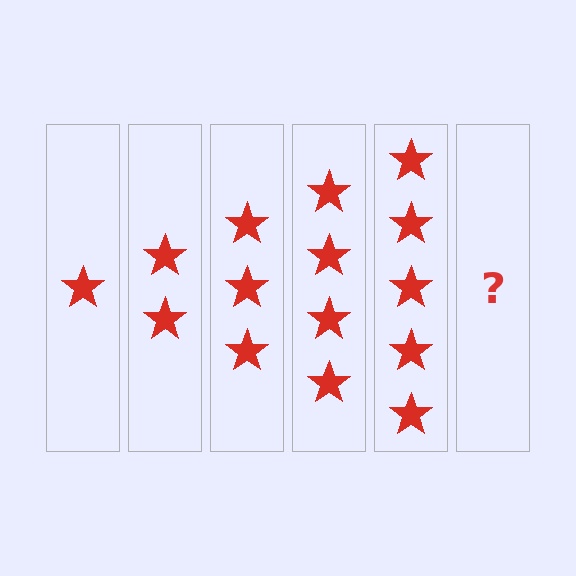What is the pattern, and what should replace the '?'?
The pattern is that each step adds one more star. The '?' should be 6 stars.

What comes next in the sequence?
The next element should be 6 stars.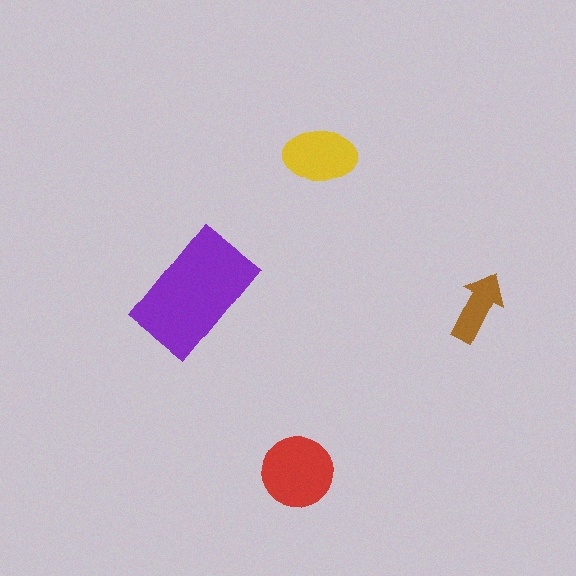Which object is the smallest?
The brown arrow.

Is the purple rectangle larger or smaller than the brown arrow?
Larger.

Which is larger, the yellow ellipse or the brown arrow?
The yellow ellipse.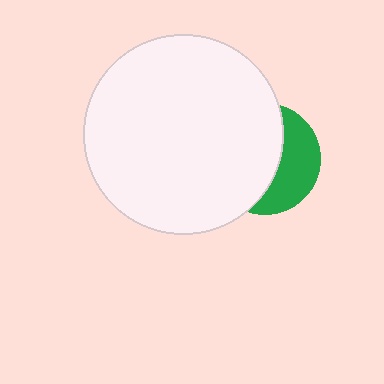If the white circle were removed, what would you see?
You would see the complete green circle.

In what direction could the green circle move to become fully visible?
The green circle could move right. That would shift it out from behind the white circle entirely.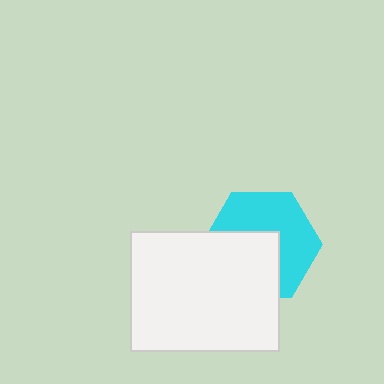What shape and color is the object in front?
The object in front is a white rectangle.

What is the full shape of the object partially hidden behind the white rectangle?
The partially hidden object is a cyan hexagon.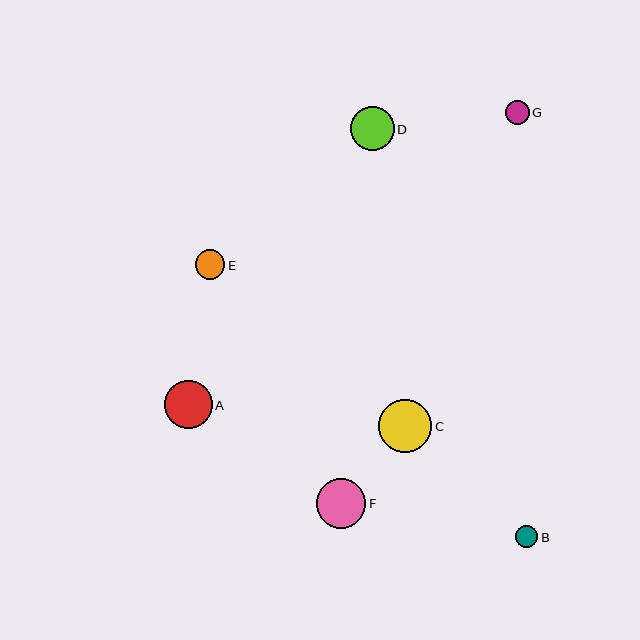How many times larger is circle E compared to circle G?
Circle E is approximately 1.2 times the size of circle G.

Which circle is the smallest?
Circle B is the smallest with a size of approximately 22 pixels.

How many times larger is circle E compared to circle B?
Circle E is approximately 1.3 times the size of circle B.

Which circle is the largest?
Circle C is the largest with a size of approximately 53 pixels.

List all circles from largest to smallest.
From largest to smallest: C, F, A, D, E, G, B.